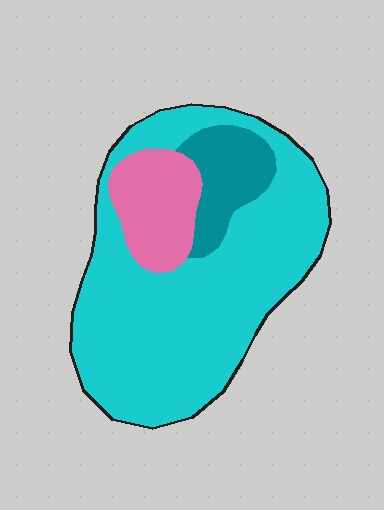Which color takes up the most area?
Cyan, at roughly 75%.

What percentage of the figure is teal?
Teal covers roughly 10% of the figure.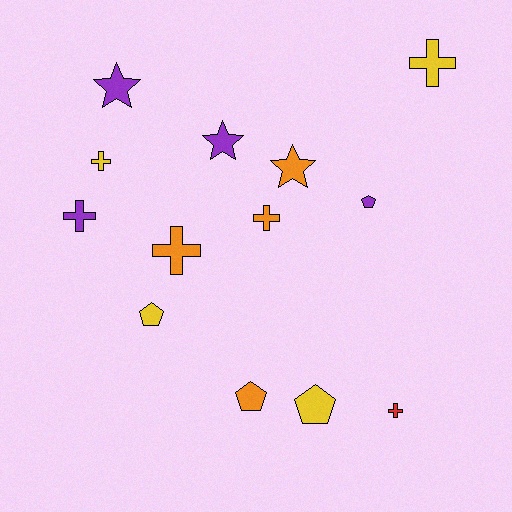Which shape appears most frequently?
Cross, with 6 objects.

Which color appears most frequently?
Purple, with 4 objects.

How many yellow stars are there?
There are no yellow stars.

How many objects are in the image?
There are 13 objects.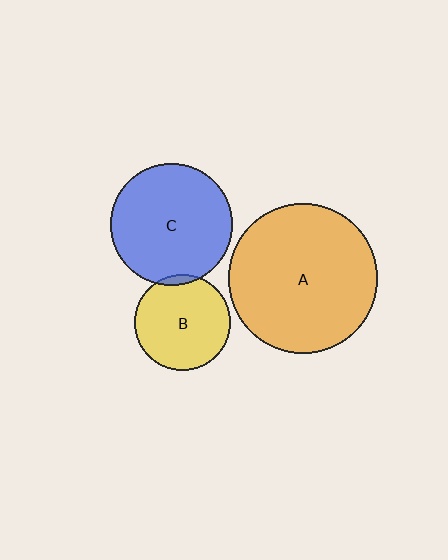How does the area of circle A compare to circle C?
Approximately 1.5 times.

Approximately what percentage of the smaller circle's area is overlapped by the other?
Approximately 5%.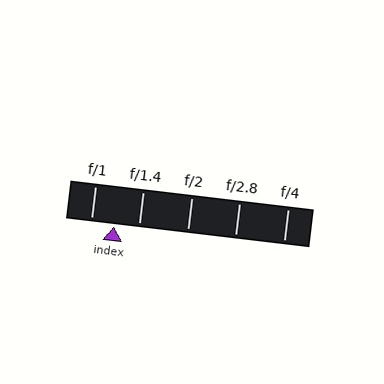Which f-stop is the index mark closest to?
The index mark is closest to f/1.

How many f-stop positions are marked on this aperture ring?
There are 5 f-stop positions marked.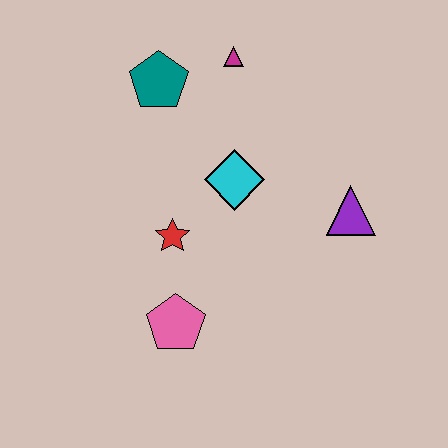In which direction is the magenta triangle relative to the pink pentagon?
The magenta triangle is above the pink pentagon.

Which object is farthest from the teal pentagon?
The pink pentagon is farthest from the teal pentagon.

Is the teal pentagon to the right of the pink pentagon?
No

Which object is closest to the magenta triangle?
The teal pentagon is closest to the magenta triangle.